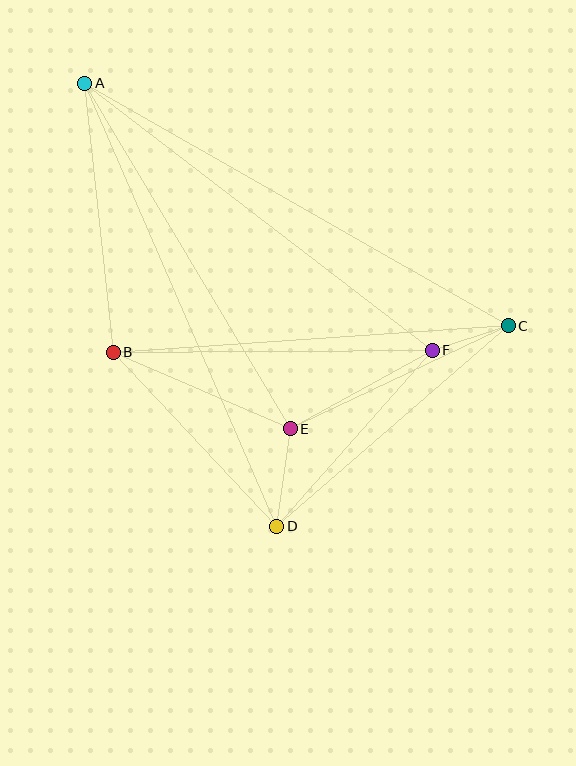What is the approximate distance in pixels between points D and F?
The distance between D and F is approximately 235 pixels.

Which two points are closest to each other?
Points C and F are closest to each other.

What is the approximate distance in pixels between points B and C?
The distance between B and C is approximately 396 pixels.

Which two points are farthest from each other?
Points A and C are farthest from each other.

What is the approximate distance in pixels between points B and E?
The distance between B and E is approximately 193 pixels.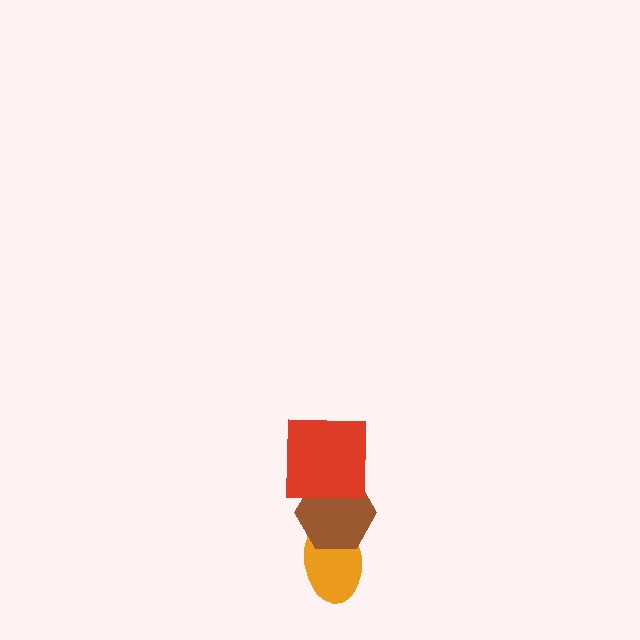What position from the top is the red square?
The red square is 1st from the top.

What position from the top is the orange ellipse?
The orange ellipse is 3rd from the top.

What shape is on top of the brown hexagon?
The red square is on top of the brown hexagon.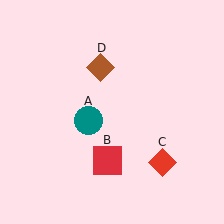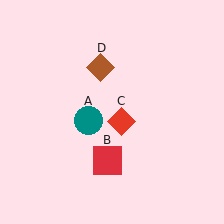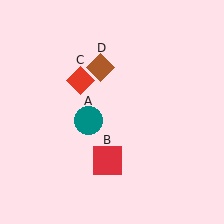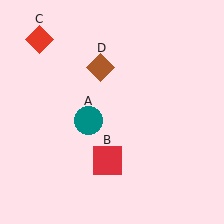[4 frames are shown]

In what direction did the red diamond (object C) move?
The red diamond (object C) moved up and to the left.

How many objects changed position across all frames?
1 object changed position: red diamond (object C).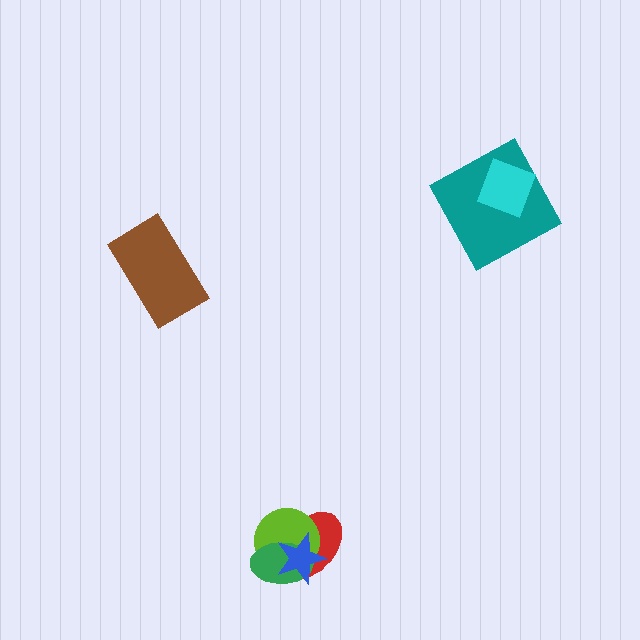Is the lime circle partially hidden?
Yes, it is partially covered by another shape.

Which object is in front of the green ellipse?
The blue star is in front of the green ellipse.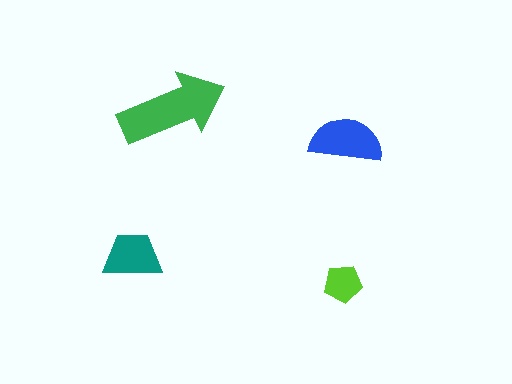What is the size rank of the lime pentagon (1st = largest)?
4th.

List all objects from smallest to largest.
The lime pentagon, the teal trapezoid, the blue semicircle, the green arrow.